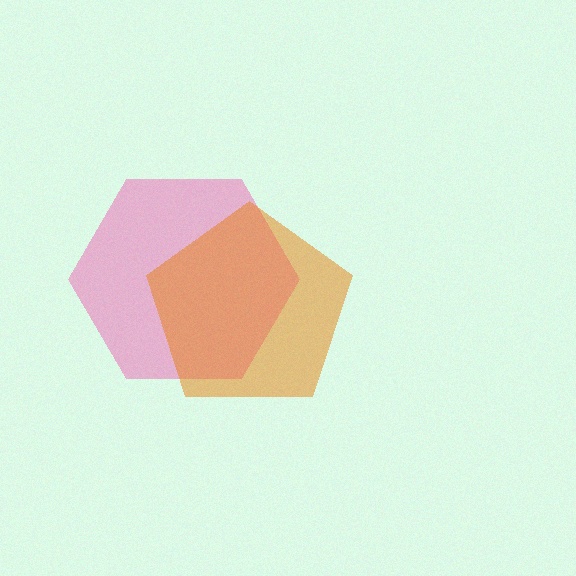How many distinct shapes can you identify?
There are 2 distinct shapes: a pink hexagon, an orange pentagon.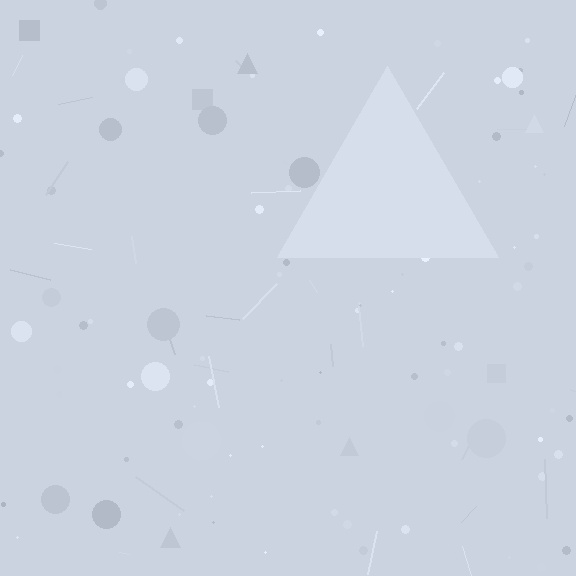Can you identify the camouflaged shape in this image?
The camouflaged shape is a triangle.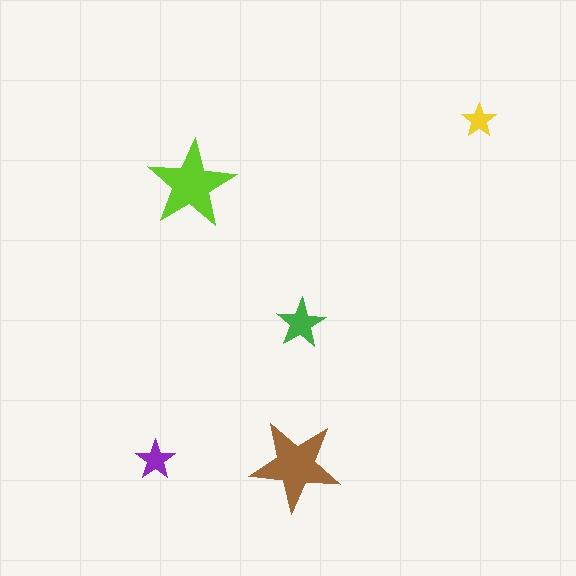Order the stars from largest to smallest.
the brown one, the lime one, the green one, the purple one, the yellow one.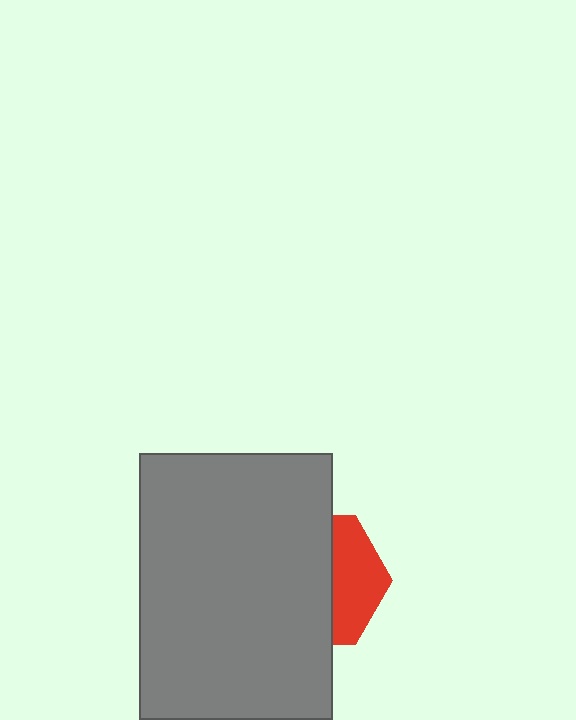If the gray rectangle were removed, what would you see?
You would see the complete red hexagon.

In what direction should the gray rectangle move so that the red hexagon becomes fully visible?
The gray rectangle should move left. That is the shortest direction to clear the overlap and leave the red hexagon fully visible.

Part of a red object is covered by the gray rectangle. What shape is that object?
It is a hexagon.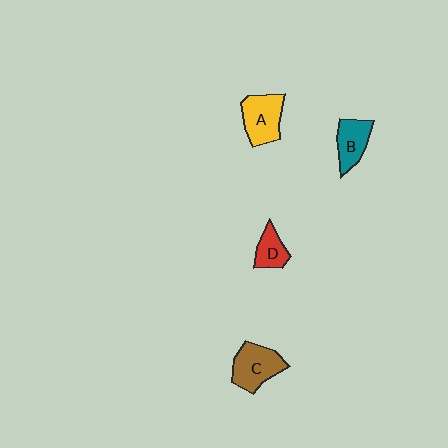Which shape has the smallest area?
Shape D (red).